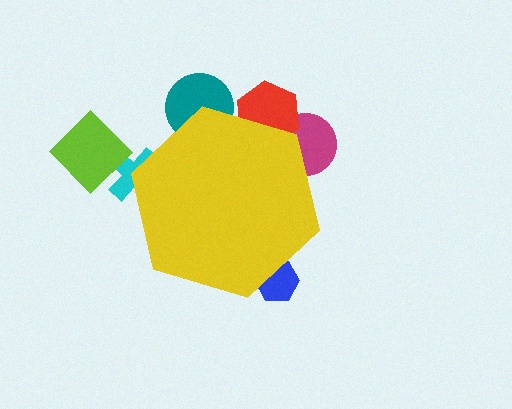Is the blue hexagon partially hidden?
Yes, the blue hexagon is partially hidden behind the yellow hexagon.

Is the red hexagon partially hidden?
Yes, the red hexagon is partially hidden behind the yellow hexagon.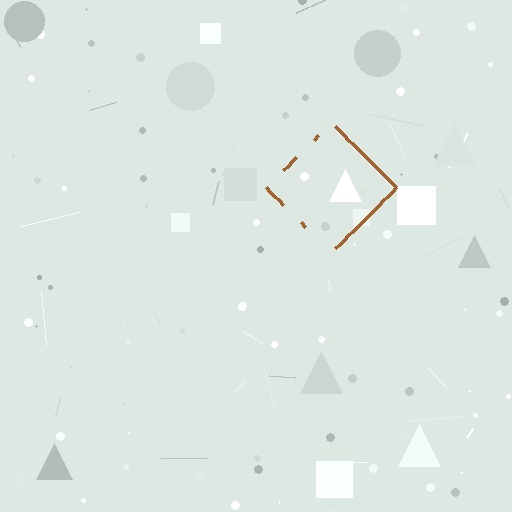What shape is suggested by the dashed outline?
The dashed outline suggests a diamond.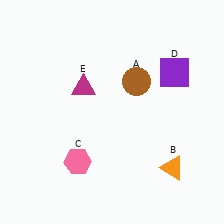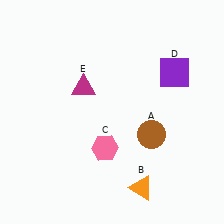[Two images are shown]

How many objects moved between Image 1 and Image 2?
3 objects moved between the two images.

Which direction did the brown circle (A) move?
The brown circle (A) moved down.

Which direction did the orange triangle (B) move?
The orange triangle (B) moved left.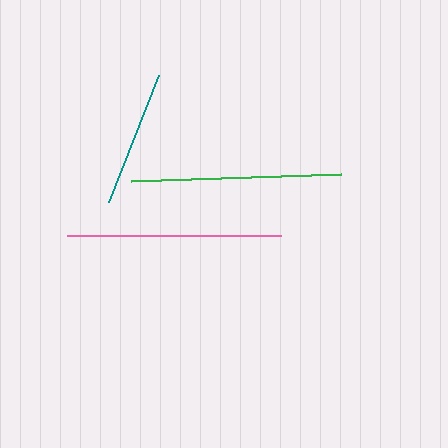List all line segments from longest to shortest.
From longest to shortest: pink, green, teal.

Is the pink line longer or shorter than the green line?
The pink line is longer than the green line.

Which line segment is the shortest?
The teal line is the shortest at approximately 136 pixels.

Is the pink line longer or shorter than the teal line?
The pink line is longer than the teal line.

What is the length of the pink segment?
The pink segment is approximately 214 pixels long.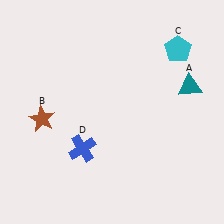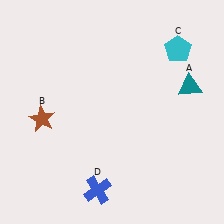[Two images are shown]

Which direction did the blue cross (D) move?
The blue cross (D) moved down.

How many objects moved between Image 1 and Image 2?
1 object moved between the two images.